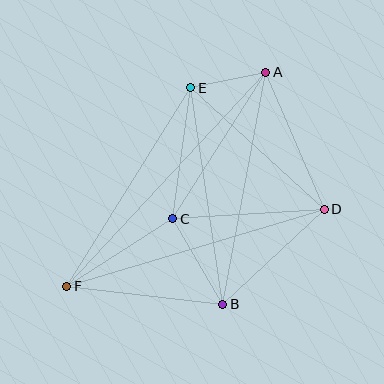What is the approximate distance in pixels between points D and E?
The distance between D and E is approximately 180 pixels.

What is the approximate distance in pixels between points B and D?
The distance between B and D is approximately 139 pixels.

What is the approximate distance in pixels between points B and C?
The distance between B and C is approximately 99 pixels.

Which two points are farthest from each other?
Points A and F are farthest from each other.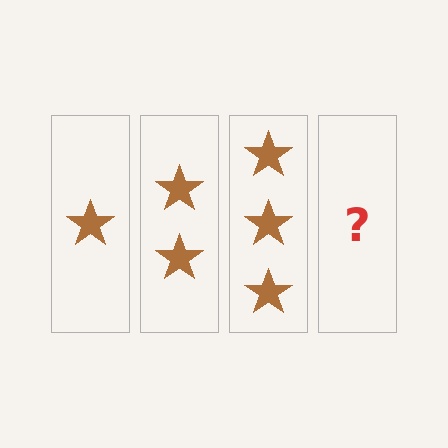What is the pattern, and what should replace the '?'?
The pattern is that each step adds one more star. The '?' should be 4 stars.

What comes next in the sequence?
The next element should be 4 stars.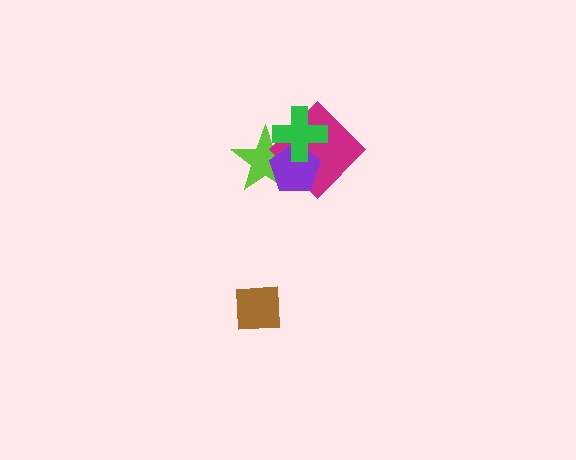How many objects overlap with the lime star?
3 objects overlap with the lime star.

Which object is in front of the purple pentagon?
The green cross is in front of the purple pentagon.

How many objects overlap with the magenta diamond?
3 objects overlap with the magenta diamond.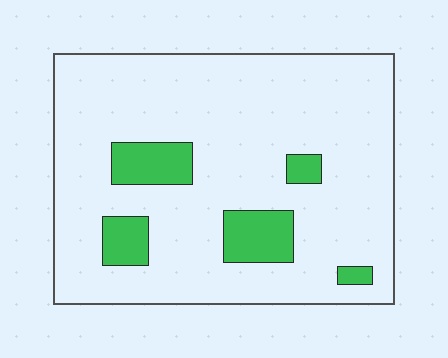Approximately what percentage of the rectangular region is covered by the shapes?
Approximately 15%.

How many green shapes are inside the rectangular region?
5.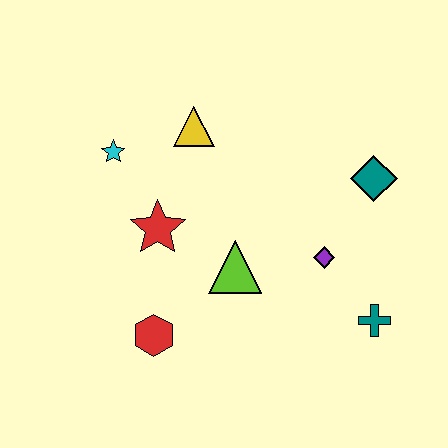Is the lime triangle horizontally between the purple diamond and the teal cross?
No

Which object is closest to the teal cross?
The purple diamond is closest to the teal cross.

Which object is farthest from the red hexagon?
The teal diamond is farthest from the red hexagon.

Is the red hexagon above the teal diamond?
No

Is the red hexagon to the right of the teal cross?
No